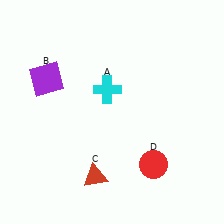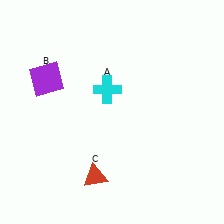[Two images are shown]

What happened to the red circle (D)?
The red circle (D) was removed in Image 2. It was in the bottom-right area of Image 1.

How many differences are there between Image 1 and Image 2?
There is 1 difference between the two images.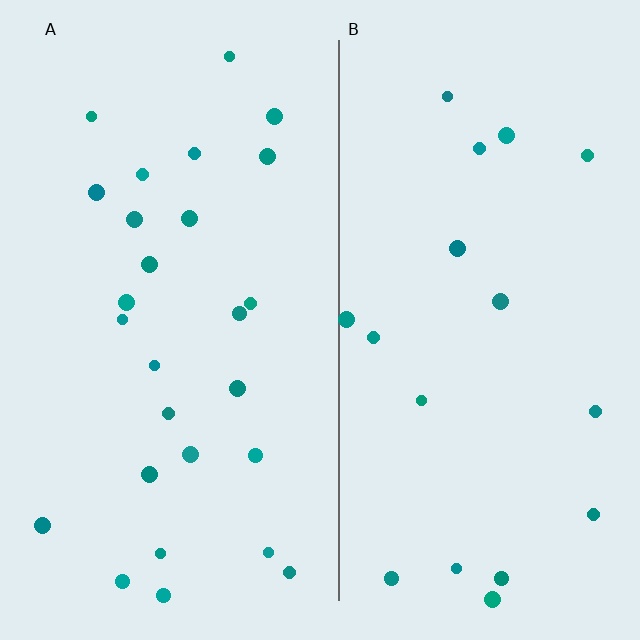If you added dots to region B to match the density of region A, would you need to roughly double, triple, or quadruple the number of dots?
Approximately double.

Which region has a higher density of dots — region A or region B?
A (the left).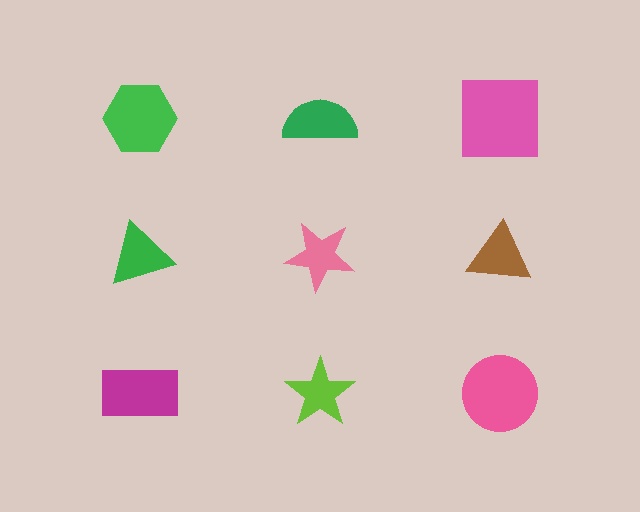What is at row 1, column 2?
A green semicircle.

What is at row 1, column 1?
A green hexagon.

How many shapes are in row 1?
3 shapes.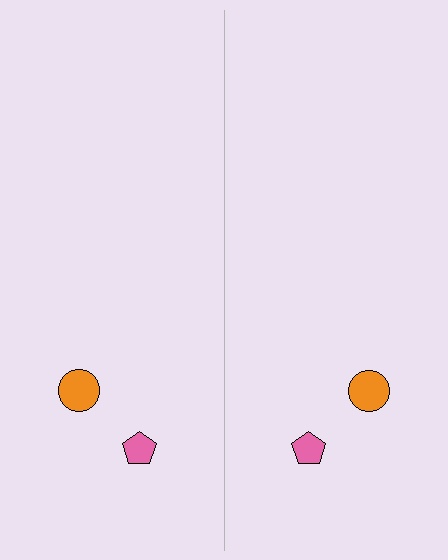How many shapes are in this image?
There are 4 shapes in this image.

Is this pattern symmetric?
Yes, this pattern has bilateral (reflection) symmetry.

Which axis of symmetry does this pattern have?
The pattern has a vertical axis of symmetry running through the center of the image.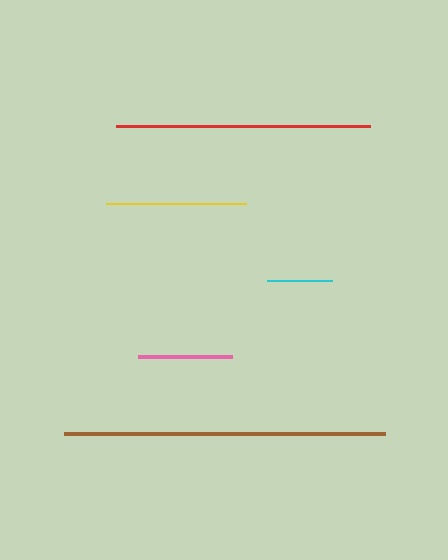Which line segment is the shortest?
The cyan line is the shortest at approximately 66 pixels.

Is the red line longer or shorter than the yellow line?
The red line is longer than the yellow line.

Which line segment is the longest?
The brown line is the longest at approximately 321 pixels.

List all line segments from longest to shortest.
From longest to shortest: brown, red, yellow, pink, cyan.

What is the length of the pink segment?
The pink segment is approximately 94 pixels long.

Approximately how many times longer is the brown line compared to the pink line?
The brown line is approximately 3.4 times the length of the pink line.